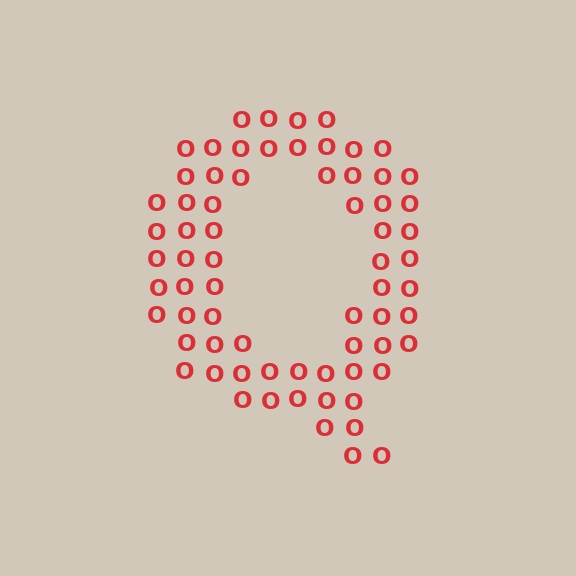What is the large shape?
The large shape is the letter Q.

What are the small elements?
The small elements are letter O's.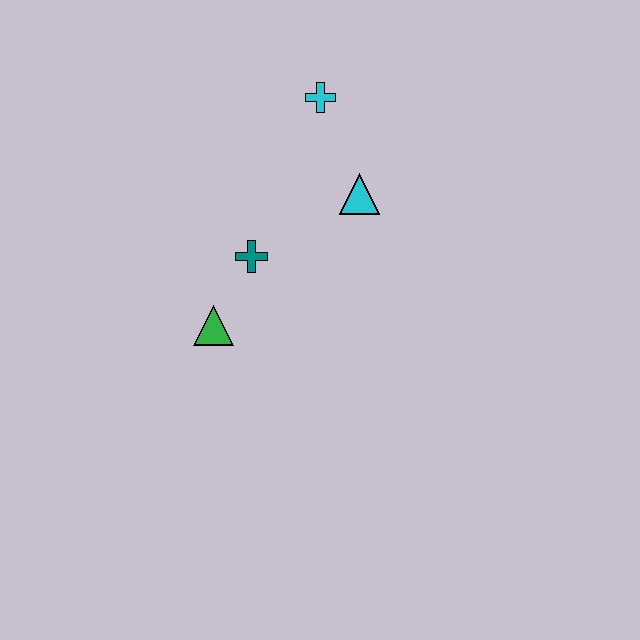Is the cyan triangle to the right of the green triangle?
Yes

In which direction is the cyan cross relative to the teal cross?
The cyan cross is above the teal cross.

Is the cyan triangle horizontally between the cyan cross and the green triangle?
No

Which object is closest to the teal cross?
The green triangle is closest to the teal cross.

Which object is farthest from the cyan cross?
The green triangle is farthest from the cyan cross.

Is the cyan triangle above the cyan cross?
No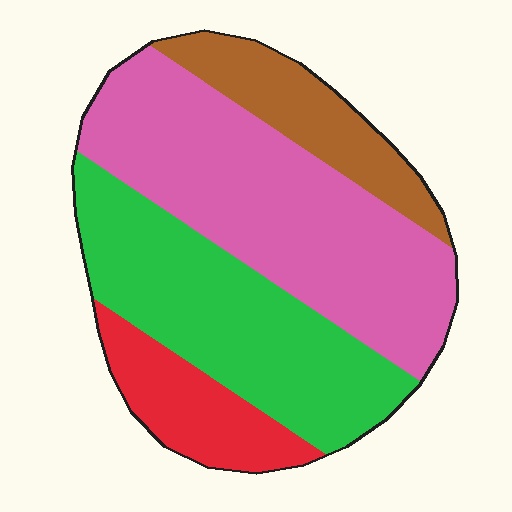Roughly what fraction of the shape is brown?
Brown covers around 15% of the shape.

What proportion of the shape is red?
Red covers about 10% of the shape.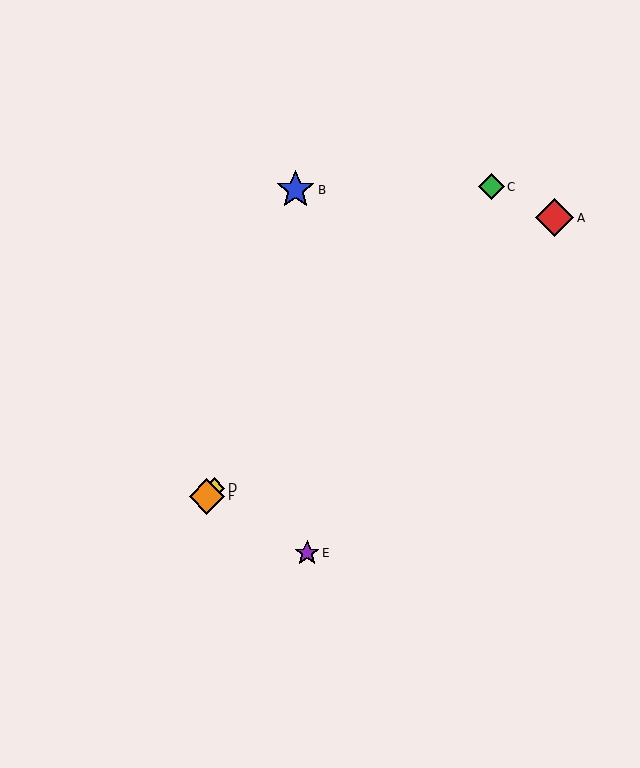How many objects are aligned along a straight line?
3 objects (C, D, F) are aligned along a straight line.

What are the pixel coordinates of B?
Object B is at (295, 190).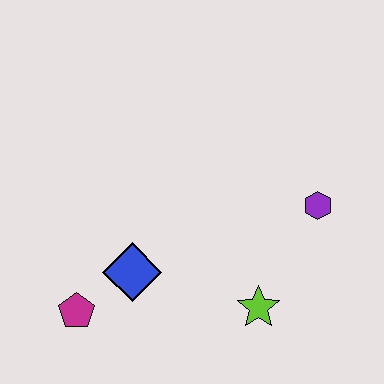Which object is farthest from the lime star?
The magenta pentagon is farthest from the lime star.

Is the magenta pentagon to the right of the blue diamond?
No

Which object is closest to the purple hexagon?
The lime star is closest to the purple hexagon.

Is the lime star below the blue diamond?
Yes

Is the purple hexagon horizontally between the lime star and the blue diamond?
No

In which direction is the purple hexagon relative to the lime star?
The purple hexagon is above the lime star.